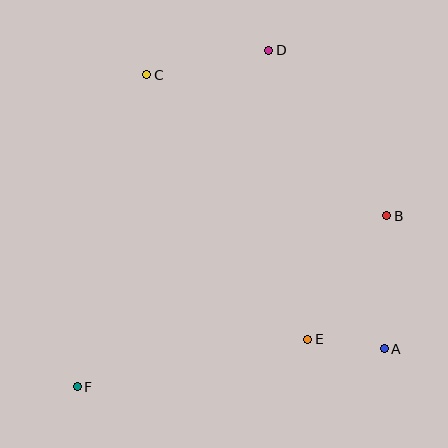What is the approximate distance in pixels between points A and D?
The distance between A and D is approximately 320 pixels.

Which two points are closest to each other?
Points A and E are closest to each other.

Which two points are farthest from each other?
Points D and F are farthest from each other.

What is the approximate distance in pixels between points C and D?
The distance between C and D is approximately 124 pixels.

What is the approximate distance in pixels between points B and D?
The distance between B and D is approximately 204 pixels.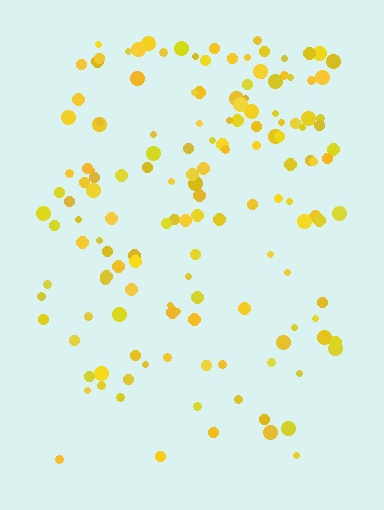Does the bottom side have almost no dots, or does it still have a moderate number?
Still a moderate number, just noticeably fewer than the top.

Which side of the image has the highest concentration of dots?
The top.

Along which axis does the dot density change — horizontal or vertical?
Vertical.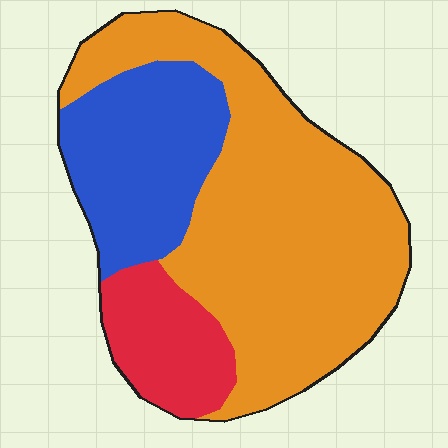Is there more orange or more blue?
Orange.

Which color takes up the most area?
Orange, at roughly 60%.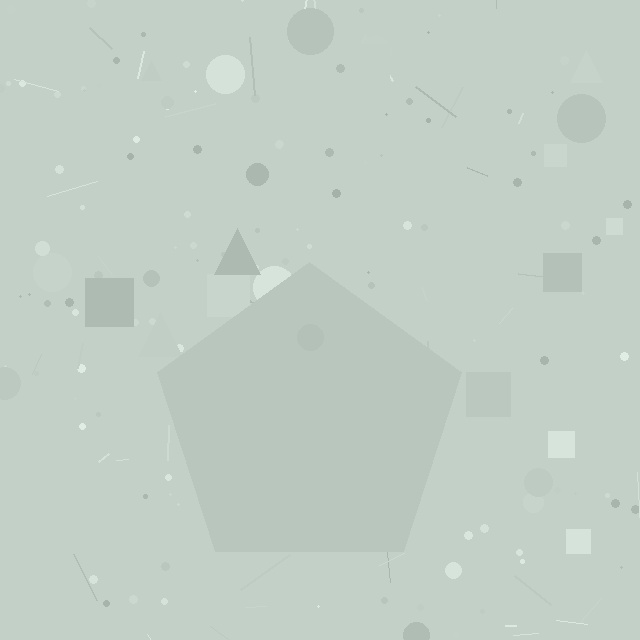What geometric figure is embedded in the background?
A pentagon is embedded in the background.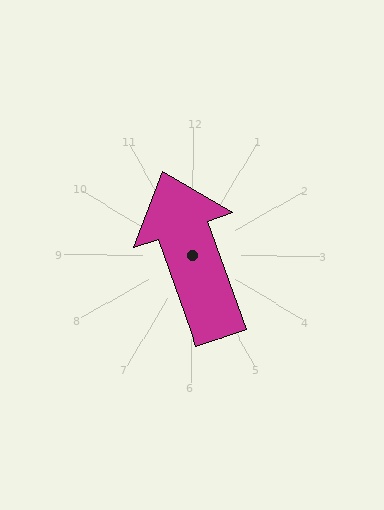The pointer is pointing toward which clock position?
Roughly 11 o'clock.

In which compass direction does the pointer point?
North.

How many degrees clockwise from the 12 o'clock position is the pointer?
Approximately 340 degrees.